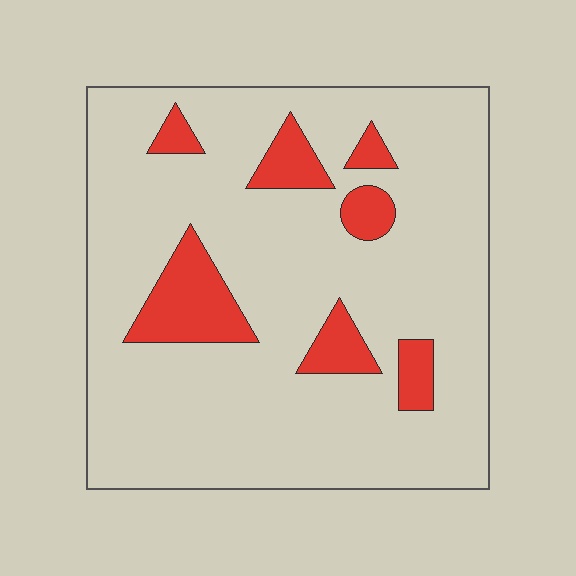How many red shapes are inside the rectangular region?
7.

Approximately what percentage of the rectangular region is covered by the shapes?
Approximately 15%.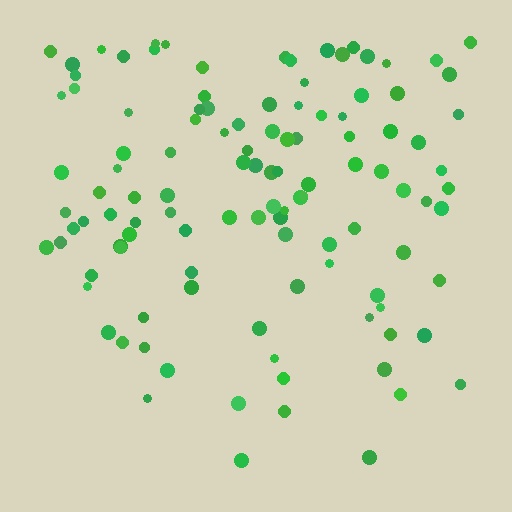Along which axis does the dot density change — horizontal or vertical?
Vertical.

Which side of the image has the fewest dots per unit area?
The bottom.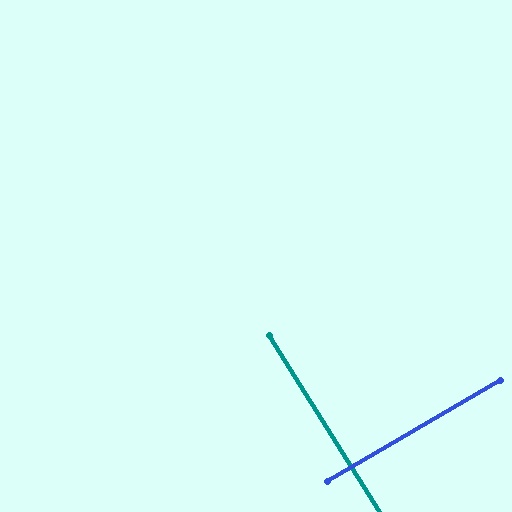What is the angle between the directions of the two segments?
Approximately 88 degrees.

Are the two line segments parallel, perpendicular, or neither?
Perpendicular — they meet at approximately 88°.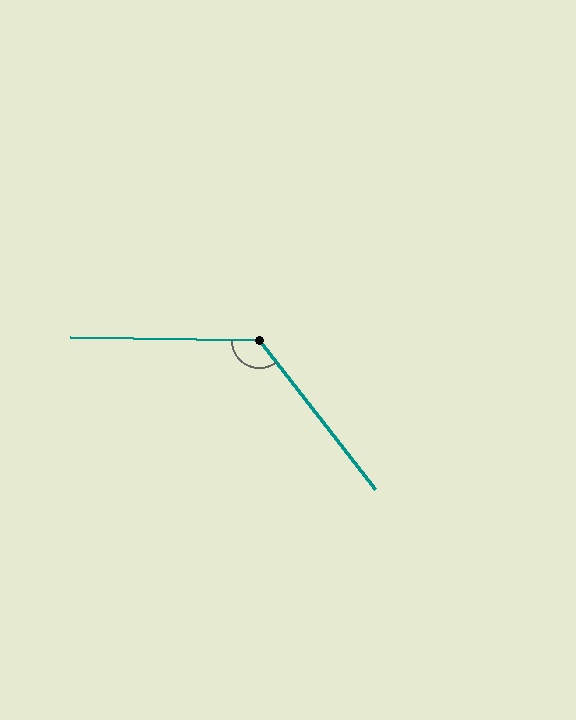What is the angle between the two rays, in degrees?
Approximately 129 degrees.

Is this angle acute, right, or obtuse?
It is obtuse.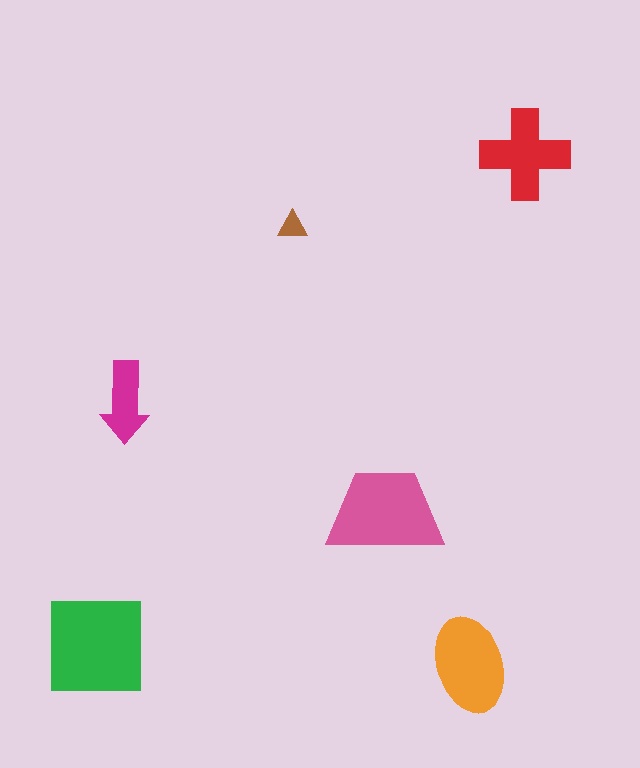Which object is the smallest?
The brown triangle.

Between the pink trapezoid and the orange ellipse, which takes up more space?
The pink trapezoid.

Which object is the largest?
The green square.